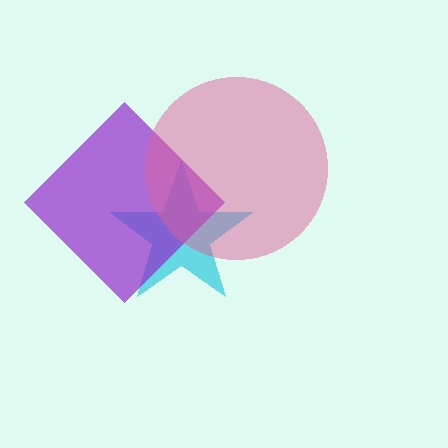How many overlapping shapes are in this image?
There are 3 overlapping shapes in the image.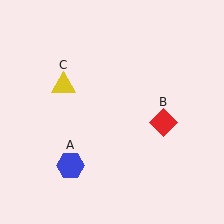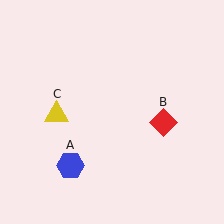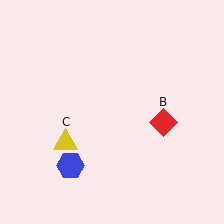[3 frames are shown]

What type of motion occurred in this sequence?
The yellow triangle (object C) rotated counterclockwise around the center of the scene.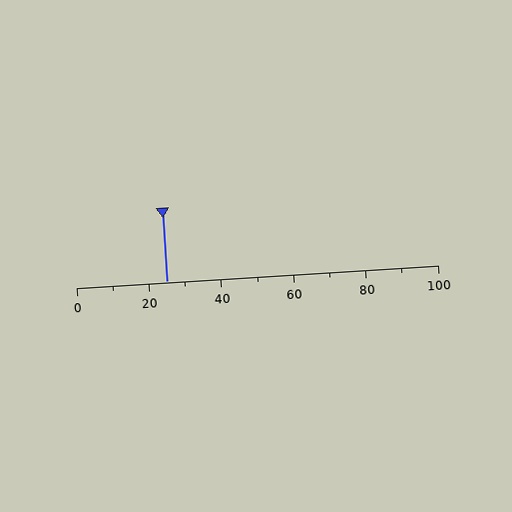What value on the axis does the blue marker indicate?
The marker indicates approximately 25.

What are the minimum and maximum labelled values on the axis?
The axis runs from 0 to 100.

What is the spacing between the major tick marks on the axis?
The major ticks are spaced 20 apart.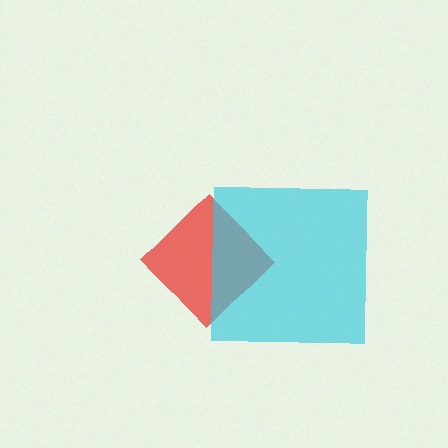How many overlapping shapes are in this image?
There are 2 overlapping shapes in the image.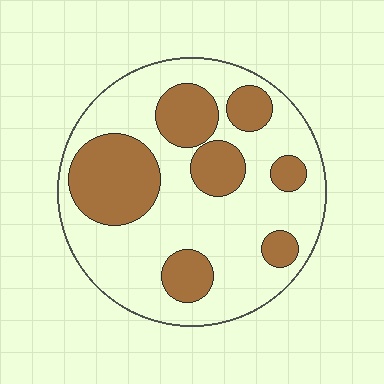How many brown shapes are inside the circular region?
7.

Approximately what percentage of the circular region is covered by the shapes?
Approximately 35%.